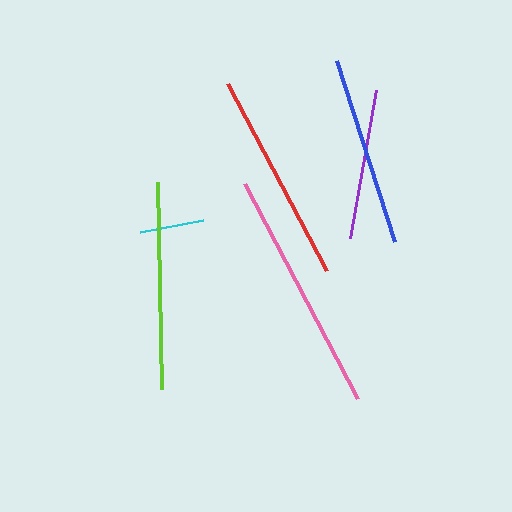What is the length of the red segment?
The red segment is approximately 212 pixels long.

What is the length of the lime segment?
The lime segment is approximately 208 pixels long.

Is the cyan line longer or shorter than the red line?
The red line is longer than the cyan line.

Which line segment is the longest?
The pink line is the longest at approximately 243 pixels.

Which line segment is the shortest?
The cyan line is the shortest at approximately 64 pixels.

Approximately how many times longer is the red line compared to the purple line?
The red line is approximately 1.4 times the length of the purple line.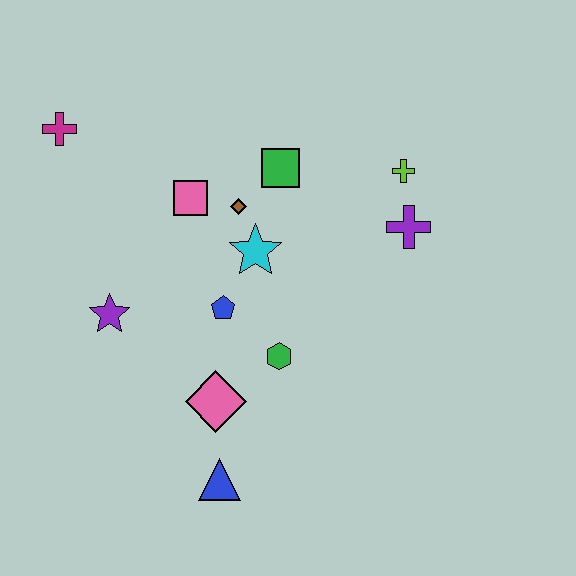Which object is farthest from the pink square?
The blue triangle is farthest from the pink square.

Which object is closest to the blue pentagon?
The cyan star is closest to the blue pentagon.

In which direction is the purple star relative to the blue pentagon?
The purple star is to the left of the blue pentagon.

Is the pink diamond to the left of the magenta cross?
No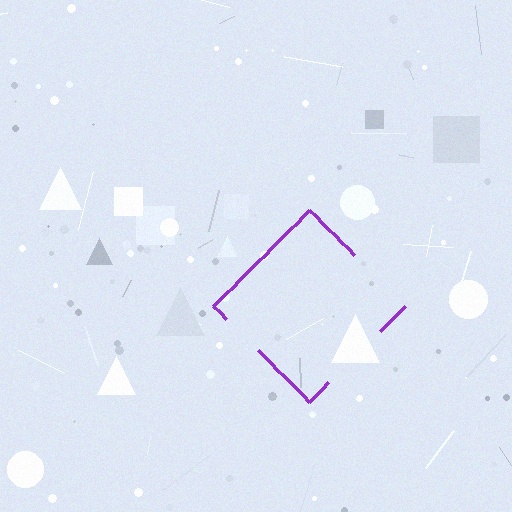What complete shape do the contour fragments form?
The contour fragments form a diamond.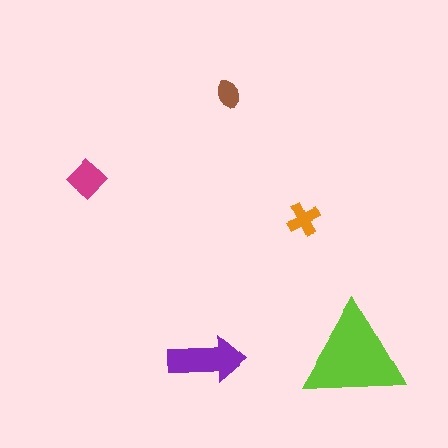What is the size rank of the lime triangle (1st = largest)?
1st.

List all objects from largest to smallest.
The lime triangle, the purple arrow, the magenta diamond, the orange cross, the brown ellipse.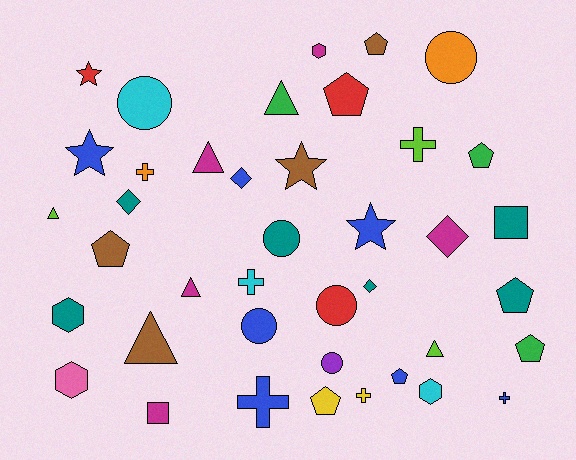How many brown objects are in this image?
There are 4 brown objects.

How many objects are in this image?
There are 40 objects.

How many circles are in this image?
There are 6 circles.